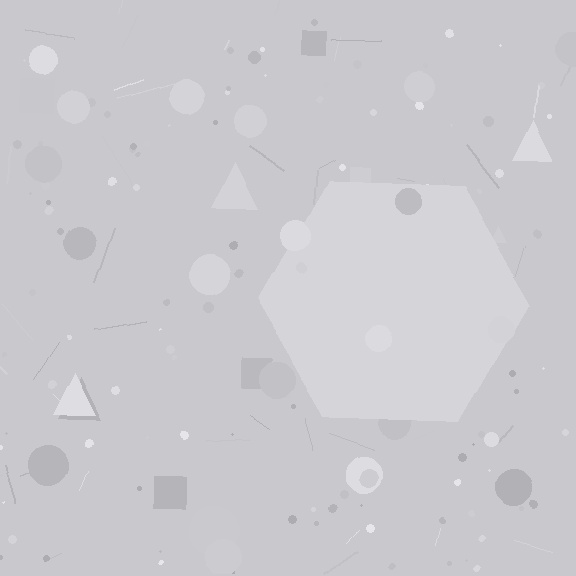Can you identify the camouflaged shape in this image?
The camouflaged shape is a hexagon.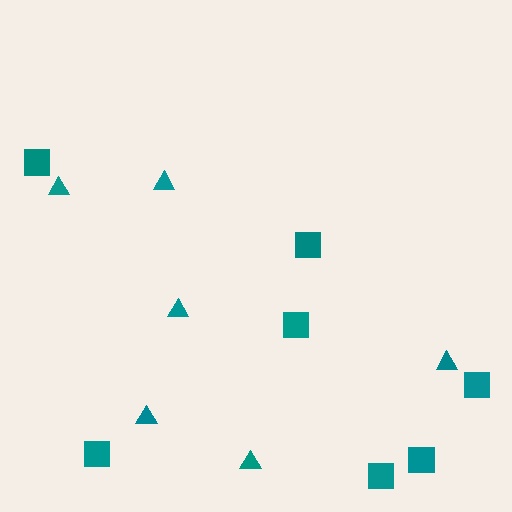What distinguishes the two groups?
There are 2 groups: one group of squares (7) and one group of triangles (6).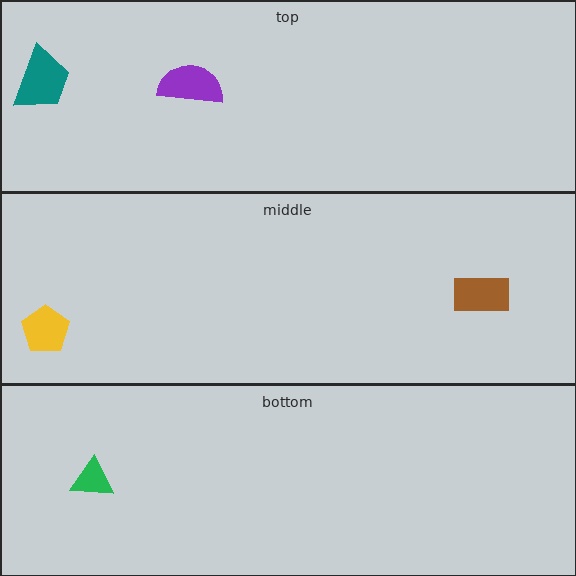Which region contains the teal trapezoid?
The top region.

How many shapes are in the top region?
2.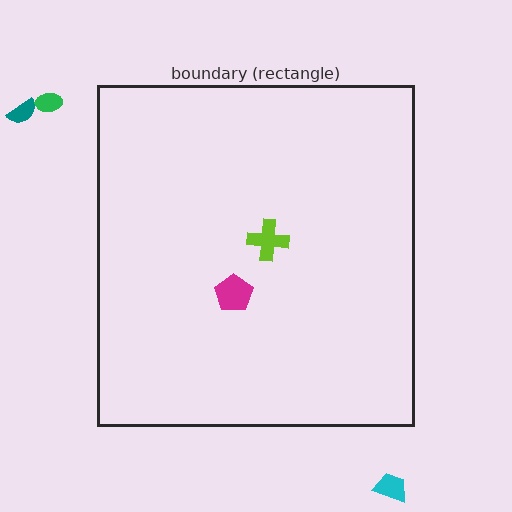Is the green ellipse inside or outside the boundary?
Outside.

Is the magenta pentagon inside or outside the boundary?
Inside.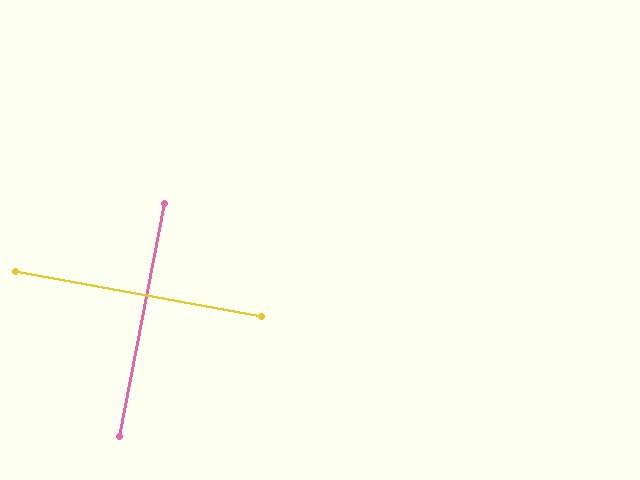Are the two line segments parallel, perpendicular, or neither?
Perpendicular — they meet at approximately 89°.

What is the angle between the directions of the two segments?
Approximately 89 degrees.